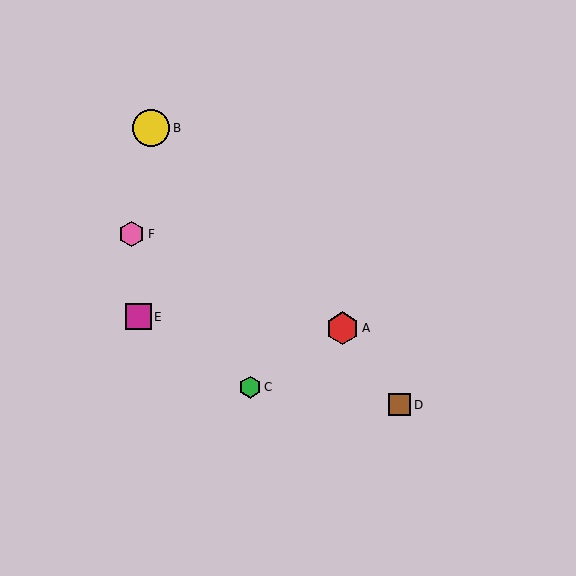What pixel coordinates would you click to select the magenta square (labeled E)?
Click at (138, 317) to select the magenta square E.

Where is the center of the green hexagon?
The center of the green hexagon is at (250, 387).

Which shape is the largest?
The yellow circle (labeled B) is the largest.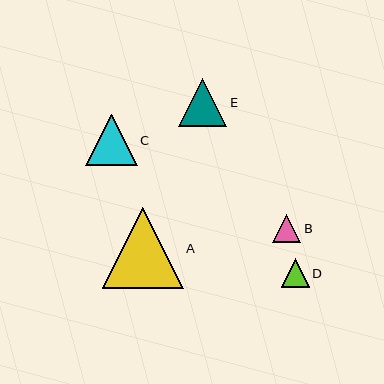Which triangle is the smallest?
Triangle D is the smallest with a size of approximately 28 pixels.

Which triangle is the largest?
Triangle A is the largest with a size of approximately 81 pixels.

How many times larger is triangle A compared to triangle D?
Triangle A is approximately 2.9 times the size of triangle D.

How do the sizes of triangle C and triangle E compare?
Triangle C and triangle E are approximately the same size.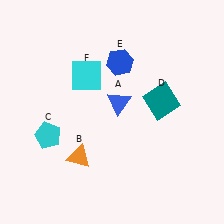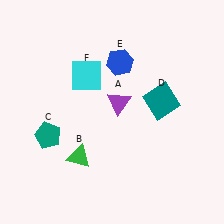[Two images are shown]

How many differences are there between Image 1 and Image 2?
There are 3 differences between the two images.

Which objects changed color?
A changed from blue to purple. B changed from orange to green. C changed from cyan to teal.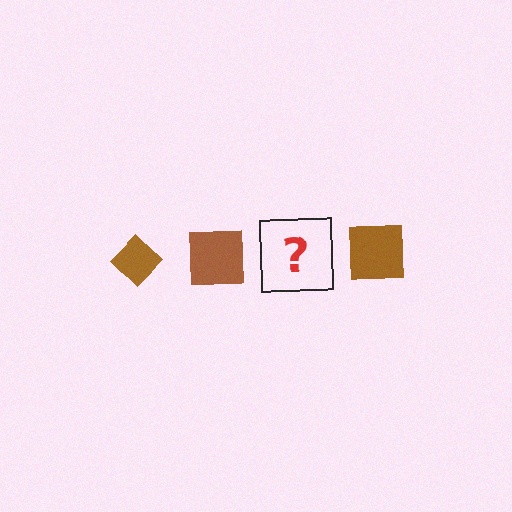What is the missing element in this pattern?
The missing element is a brown diamond.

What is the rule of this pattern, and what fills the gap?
The rule is that the pattern cycles through diamond, square shapes in brown. The gap should be filled with a brown diamond.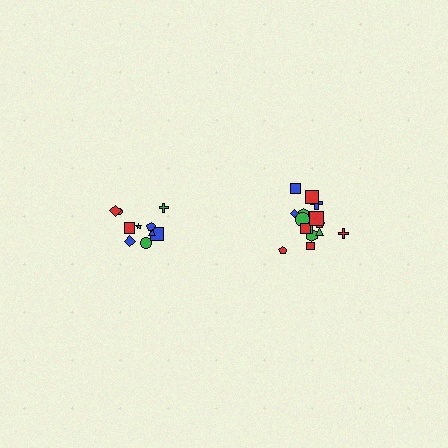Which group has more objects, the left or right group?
The right group.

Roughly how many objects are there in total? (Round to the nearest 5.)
Roughly 25 objects in total.